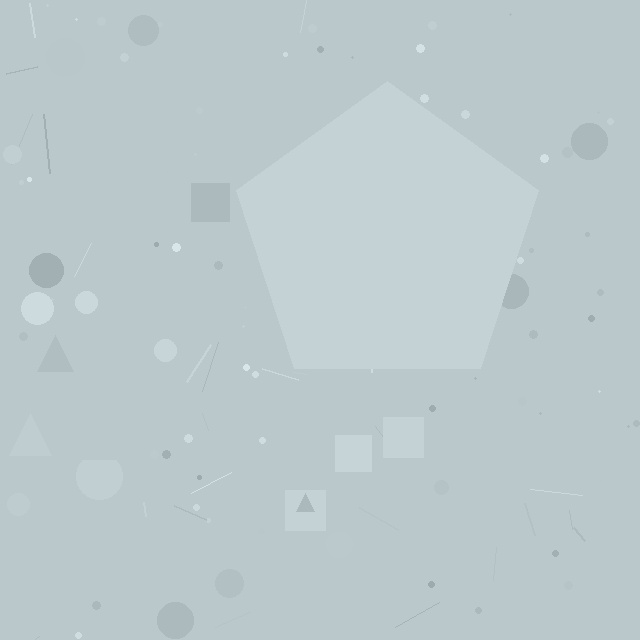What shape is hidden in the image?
A pentagon is hidden in the image.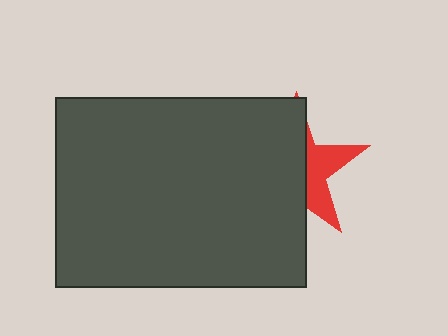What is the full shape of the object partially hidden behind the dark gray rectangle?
The partially hidden object is a red star.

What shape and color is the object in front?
The object in front is a dark gray rectangle.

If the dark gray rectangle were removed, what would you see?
You would see the complete red star.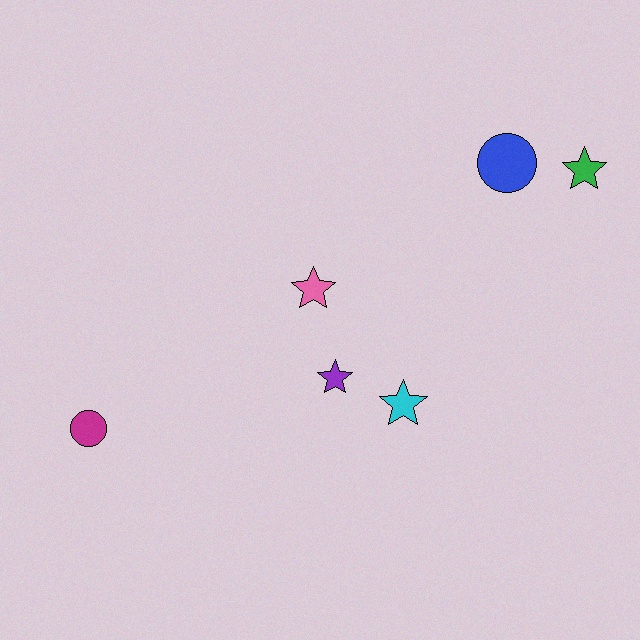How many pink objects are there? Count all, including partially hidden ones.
There is 1 pink object.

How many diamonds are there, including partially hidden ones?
There are no diamonds.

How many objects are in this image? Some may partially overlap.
There are 6 objects.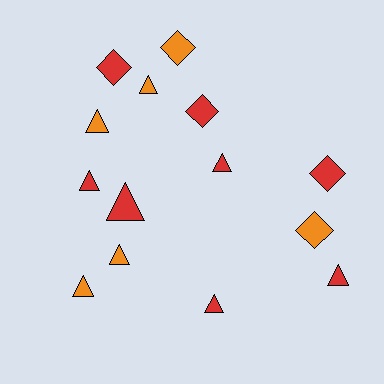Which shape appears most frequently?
Triangle, with 9 objects.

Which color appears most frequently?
Red, with 8 objects.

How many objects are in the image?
There are 14 objects.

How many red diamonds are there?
There are 3 red diamonds.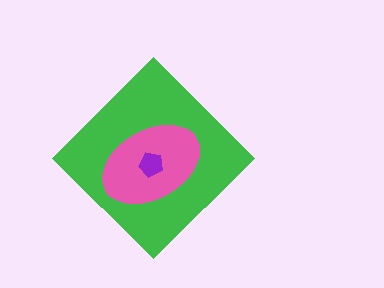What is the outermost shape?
The green diamond.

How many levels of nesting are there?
3.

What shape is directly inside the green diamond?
The pink ellipse.